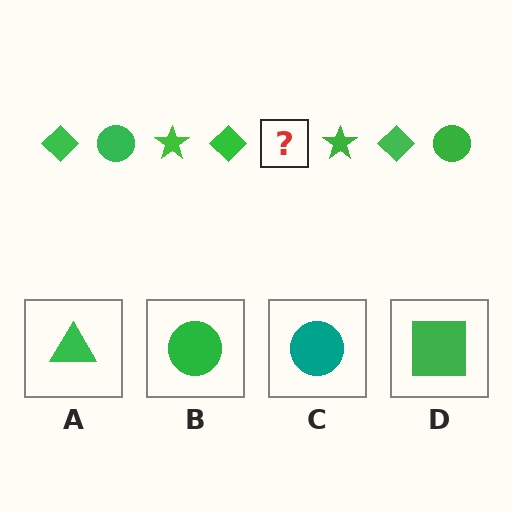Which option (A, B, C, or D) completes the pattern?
B.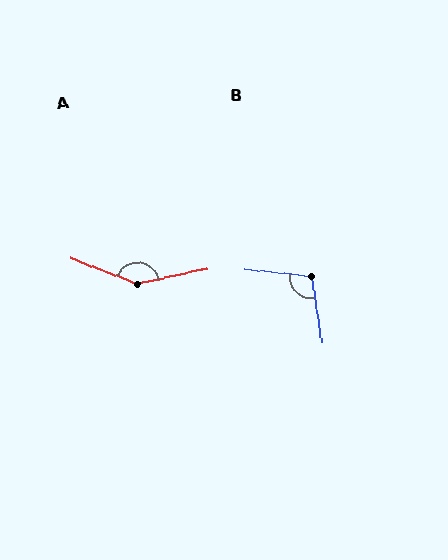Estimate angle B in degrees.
Approximately 105 degrees.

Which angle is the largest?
A, at approximately 147 degrees.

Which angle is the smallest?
B, at approximately 105 degrees.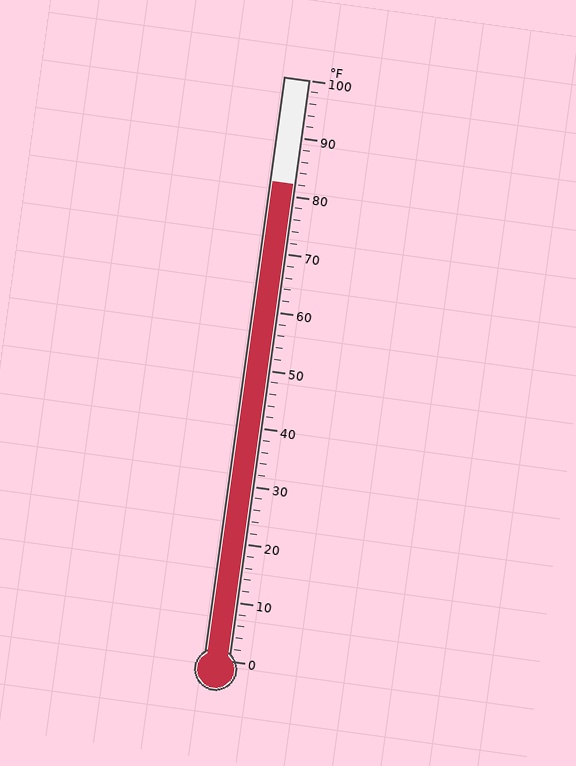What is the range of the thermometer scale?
The thermometer scale ranges from 0°F to 100°F.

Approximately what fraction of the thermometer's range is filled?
The thermometer is filled to approximately 80% of its range.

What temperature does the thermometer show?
The thermometer shows approximately 82°F.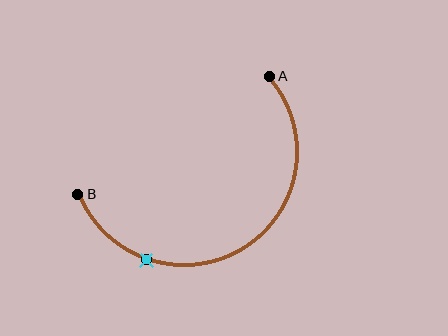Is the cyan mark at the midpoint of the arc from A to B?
No. The cyan mark lies on the arc but is closer to endpoint B. The arc midpoint would be at the point on the curve equidistant along the arc from both A and B.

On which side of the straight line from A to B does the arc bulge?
The arc bulges below the straight line connecting A and B.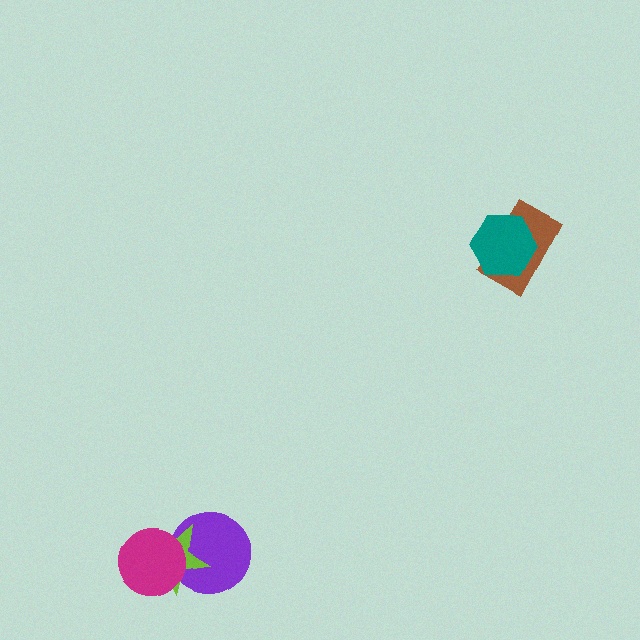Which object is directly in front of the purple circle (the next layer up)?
The lime star is directly in front of the purple circle.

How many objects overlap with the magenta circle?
2 objects overlap with the magenta circle.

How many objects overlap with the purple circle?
2 objects overlap with the purple circle.